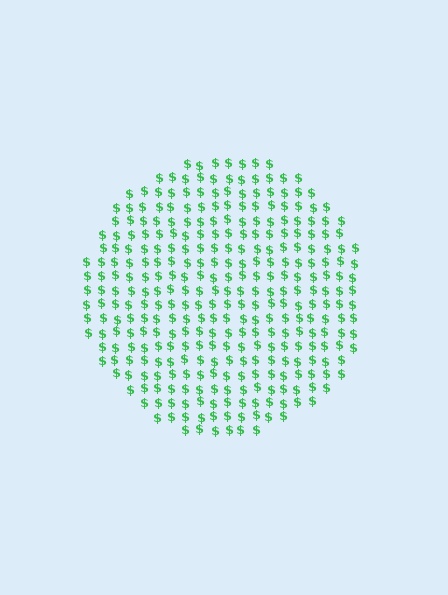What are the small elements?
The small elements are dollar signs.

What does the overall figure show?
The overall figure shows a circle.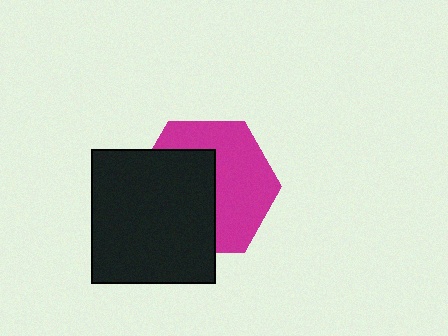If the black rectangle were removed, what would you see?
You would see the complete magenta hexagon.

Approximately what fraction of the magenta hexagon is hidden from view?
Roughly 48% of the magenta hexagon is hidden behind the black rectangle.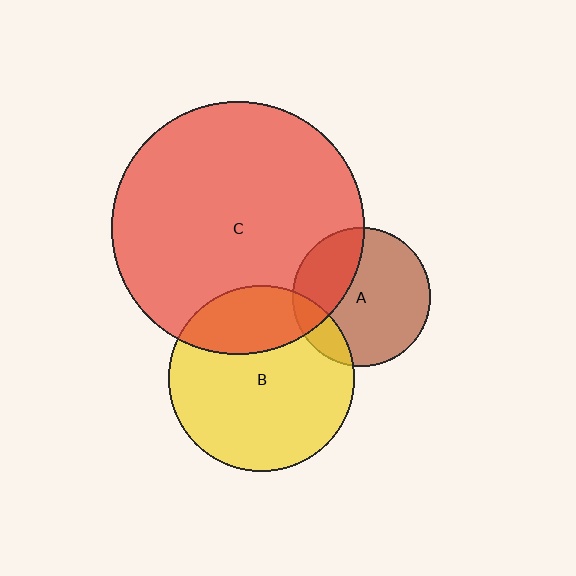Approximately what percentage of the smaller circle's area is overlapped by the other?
Approximately 30%.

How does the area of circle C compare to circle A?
Approximately 3.3 times.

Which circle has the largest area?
Circle C (red).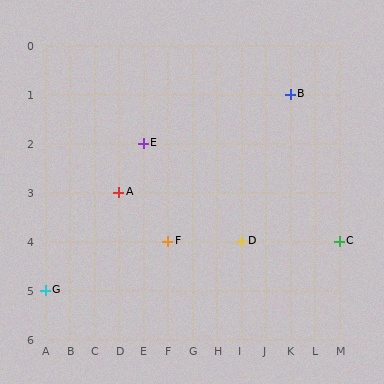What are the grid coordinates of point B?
Point B is at grid coordinates (K, 1).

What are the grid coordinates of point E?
Point E is at grid coordinates (E, 2).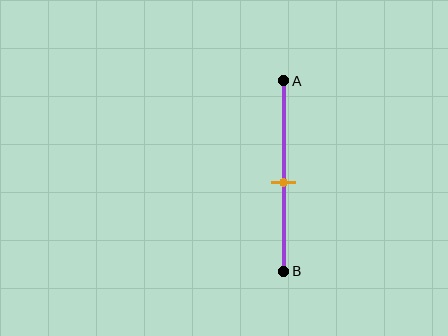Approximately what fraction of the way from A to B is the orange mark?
The orange mark is approximately 55% of the way from A to B.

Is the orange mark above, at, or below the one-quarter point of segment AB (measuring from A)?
The orange mark is below the one-quarter point of segment AB.